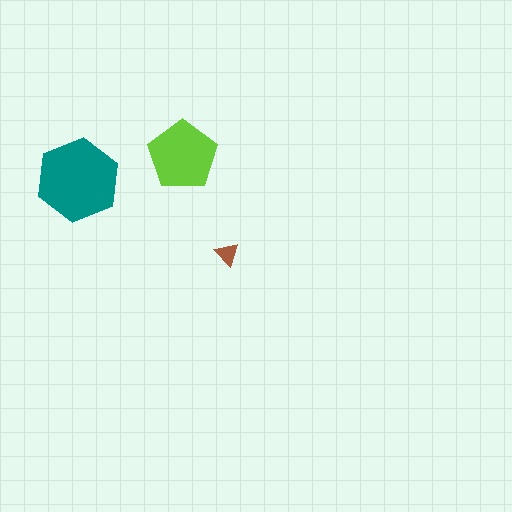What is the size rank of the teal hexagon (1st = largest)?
1st.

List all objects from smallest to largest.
The brown triangle, the lime pentagon, the teal hexagon.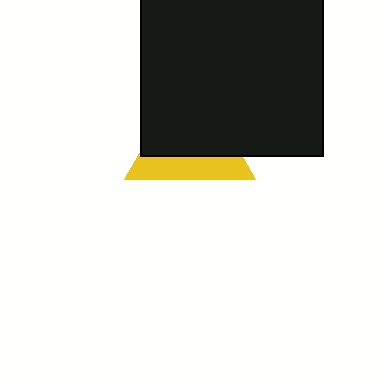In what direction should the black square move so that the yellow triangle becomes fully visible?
The black square should move up. That is the shortest direction to clear the overlap and leave the yellow triangle fully visible.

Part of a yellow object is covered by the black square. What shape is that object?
It is a triangle.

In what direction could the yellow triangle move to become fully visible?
The yellow triangle could move down. That would shift it out from behind the black square entirely.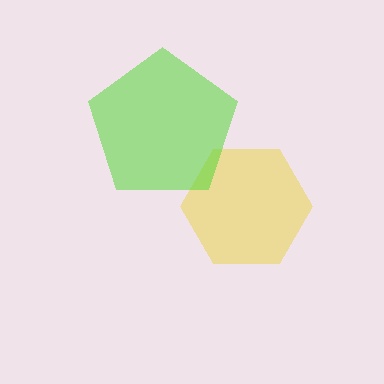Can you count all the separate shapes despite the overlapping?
Yes, there are 2 separate shapes.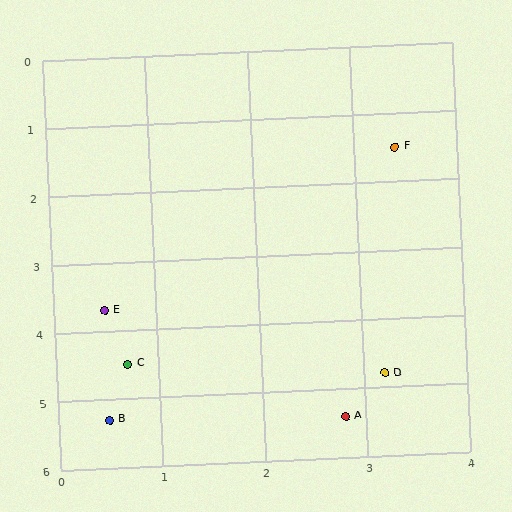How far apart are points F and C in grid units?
Points F and C are about 4.0 grid units apart.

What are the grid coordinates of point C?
Point C is at approximately (0.7, 4.5).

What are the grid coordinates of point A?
Point A is at approximately (2.8, 5.4).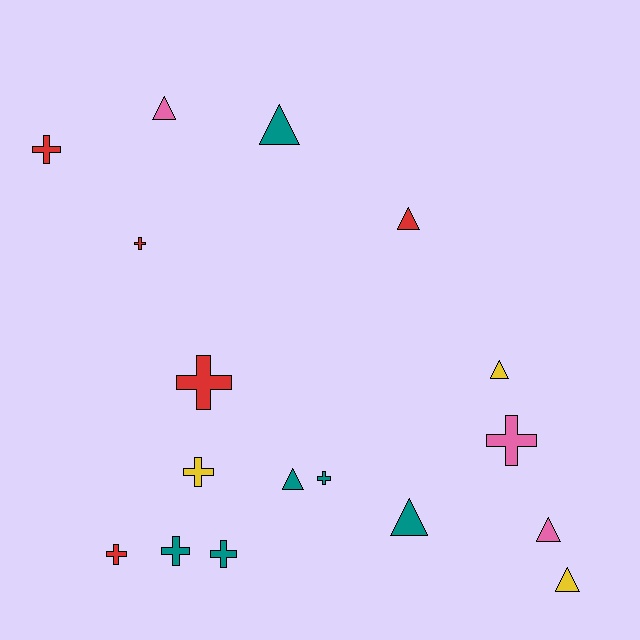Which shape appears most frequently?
Cross, with 9 objects.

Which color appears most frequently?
Teal, with 6 objects.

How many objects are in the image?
There are 17 objects.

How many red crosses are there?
There are 4 red crosses.